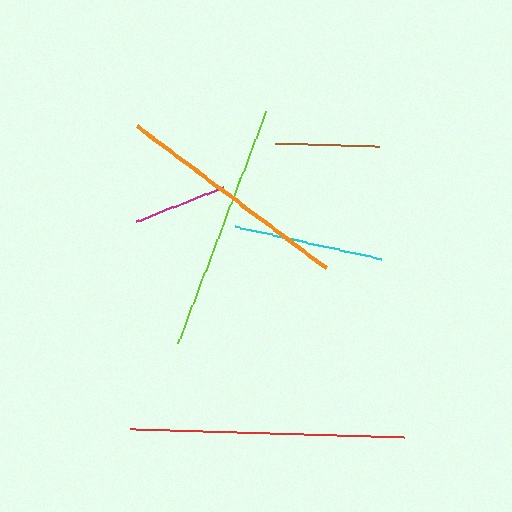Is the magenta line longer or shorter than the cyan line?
The cyan line is longer than the magenta line.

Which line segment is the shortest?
The magenta line is the shortest at approximately 94 pixels.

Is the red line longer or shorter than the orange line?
The red line is longer than the orange line.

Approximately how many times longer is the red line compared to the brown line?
The red line is approximately 2.6 times the length of the brown line.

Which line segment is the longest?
The red line is the longest at approximately 274 pixels.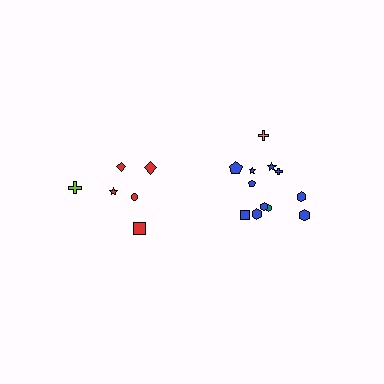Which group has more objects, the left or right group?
The right group.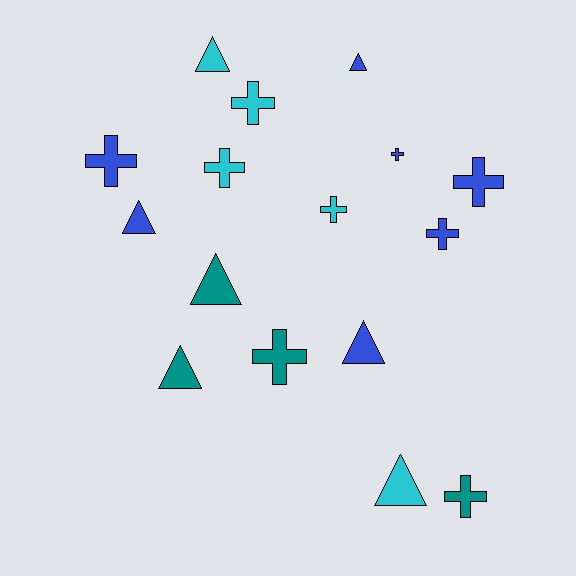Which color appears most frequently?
Blue, with 7 objects.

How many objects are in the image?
There are 16 objects.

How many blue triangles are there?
There are 3 blue triangles.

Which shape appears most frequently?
Cross, with 9 objects.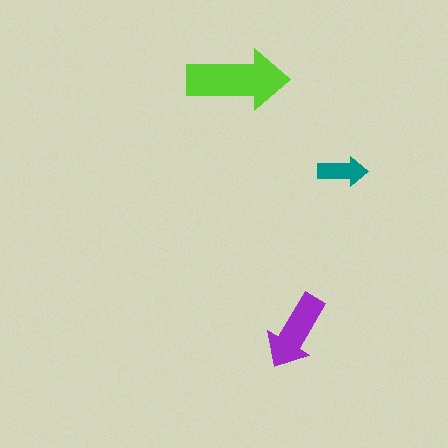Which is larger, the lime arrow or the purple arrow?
The lime one.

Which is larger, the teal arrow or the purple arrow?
The purple one.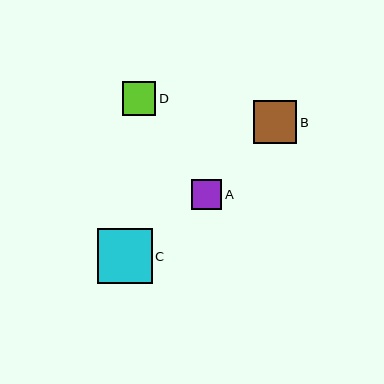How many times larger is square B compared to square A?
Square B is approximately 1.4 times the size of square A.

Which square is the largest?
Square C is the largest with a size of approximately 55 pixels.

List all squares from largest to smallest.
From largest to smallest: C, B, D, A.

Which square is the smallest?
Square A is the smallest with a size of approximately 30 pixels.